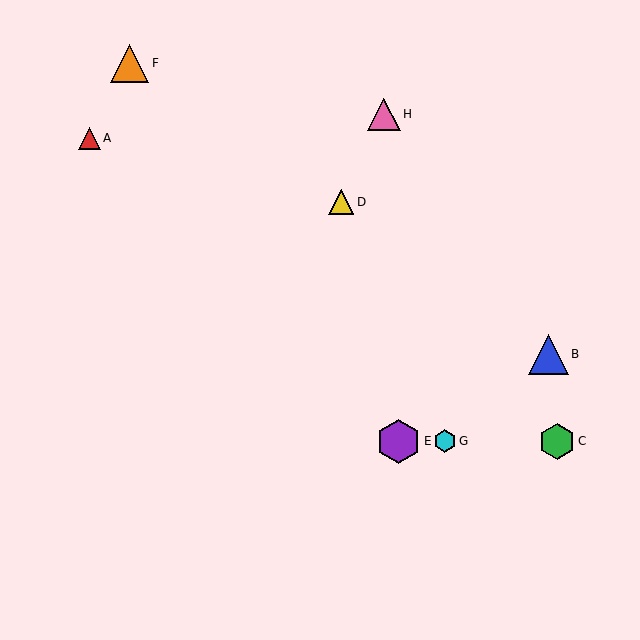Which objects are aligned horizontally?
Objects C, E, G are aligned horizontally.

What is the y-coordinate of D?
Object D is at y≈202.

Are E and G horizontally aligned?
Yes, both are at y≈441.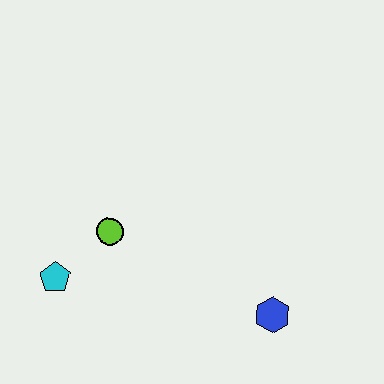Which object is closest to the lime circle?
The cyan pentagon is closest to the lime circle.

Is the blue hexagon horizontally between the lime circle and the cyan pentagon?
No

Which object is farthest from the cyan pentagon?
The blue hexagon is farthest from the cyan pentagon.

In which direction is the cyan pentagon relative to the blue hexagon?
The cyan pentagon is to the left of the blue hexagon.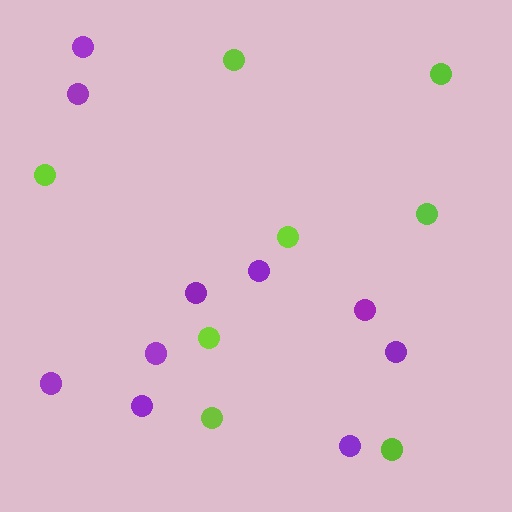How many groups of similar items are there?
There are 2 groups: one group of purple circles (10) and one group of lime circles (8).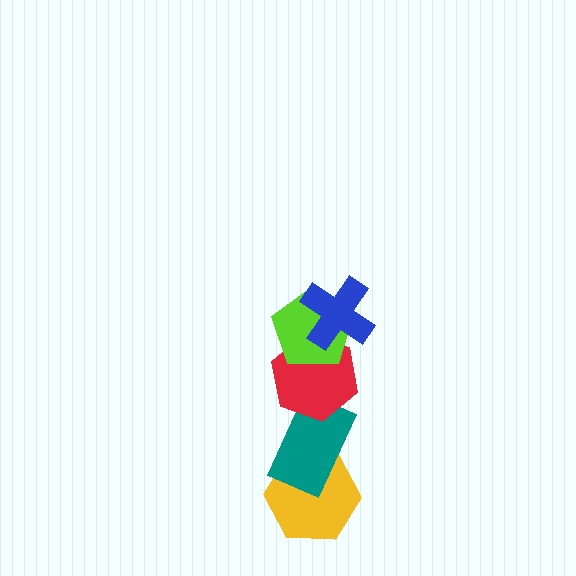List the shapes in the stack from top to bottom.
From top to bottom: the blue cross, the lime pentagon, the red hexagon, the teal rectangle, the yellow hexagon.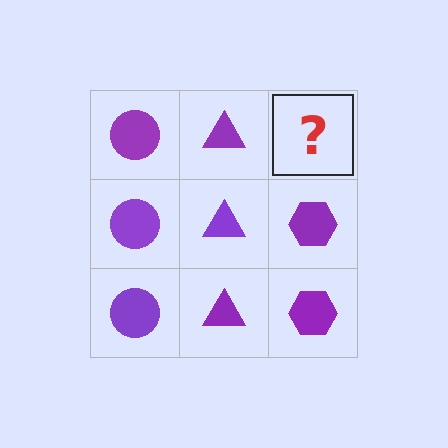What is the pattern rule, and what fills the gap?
The rule is that each column has a consistent shape. The gap should be filled with a purple hexagon.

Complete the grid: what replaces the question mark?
The question mark should be replaced with a purple hexagon.